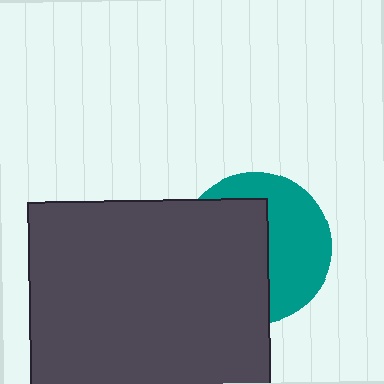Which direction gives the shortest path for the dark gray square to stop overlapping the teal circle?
Moving left gives the shortest separation.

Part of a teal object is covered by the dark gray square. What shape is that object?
It is a circle.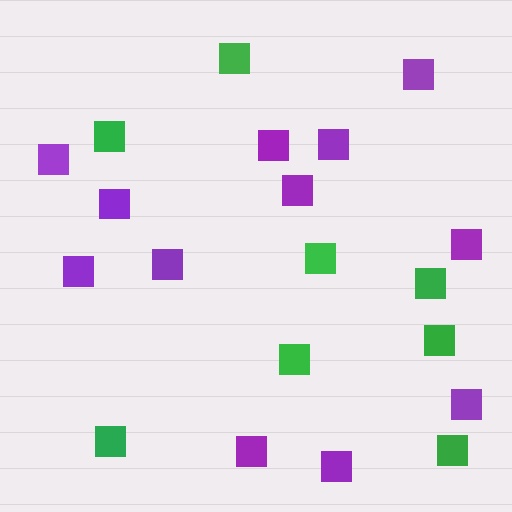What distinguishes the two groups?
There are 2 groups: one group of purple squares (12) and one group of green squares (8).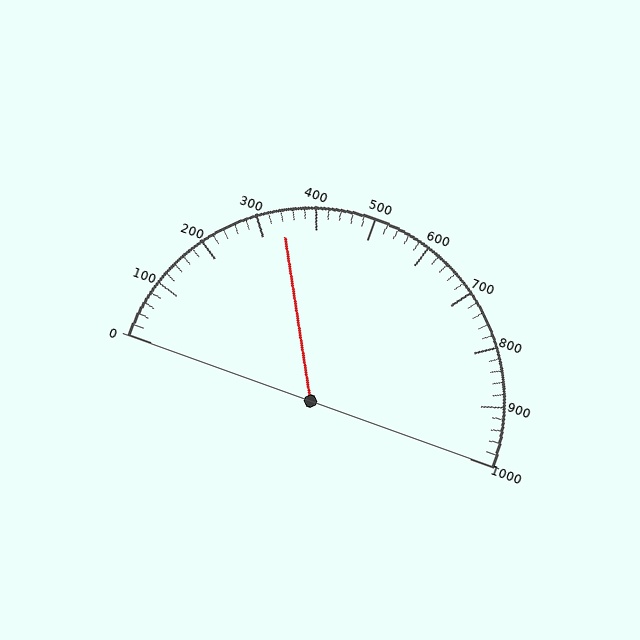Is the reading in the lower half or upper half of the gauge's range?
The reading is in the lower half of the range (0 to 1000).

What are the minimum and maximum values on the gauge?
The gauge ranges from 0 to 1000.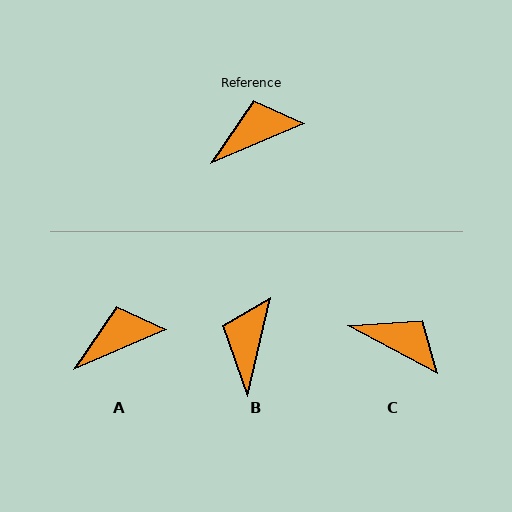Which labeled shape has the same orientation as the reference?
A.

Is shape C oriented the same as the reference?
No, it is off by about 51 degrees.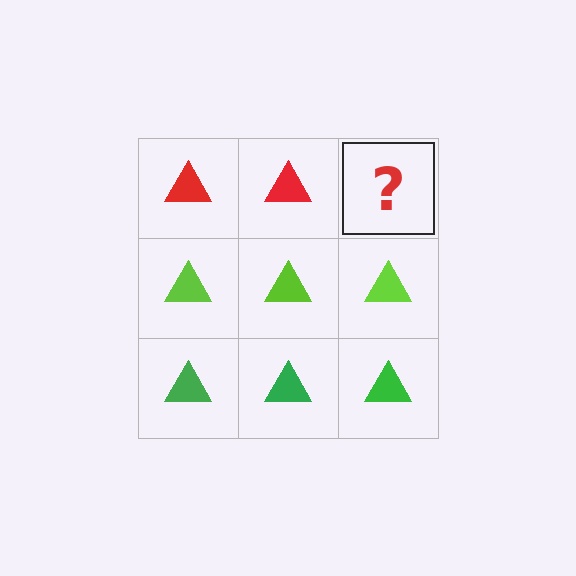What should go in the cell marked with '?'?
The missing cell should contain a red triangle.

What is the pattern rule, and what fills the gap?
The rule is that each row has a consistent color. The gap should be filled with a red triangle.